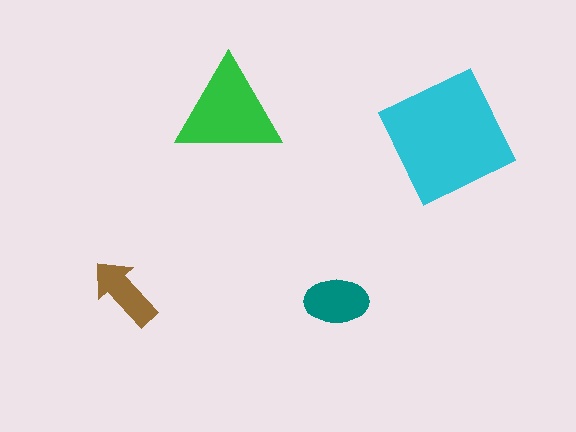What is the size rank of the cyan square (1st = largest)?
1st.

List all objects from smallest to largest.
The brown arrow, the teal ellipse, the green triangle, the cyan square.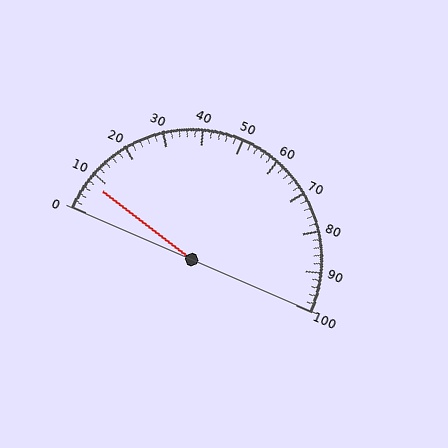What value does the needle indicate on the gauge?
The needle indicates approximately 8.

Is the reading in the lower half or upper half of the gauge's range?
The reading is in the lower half of the range (0 to 100).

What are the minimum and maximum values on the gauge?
The gauge ranges from 0 to 100.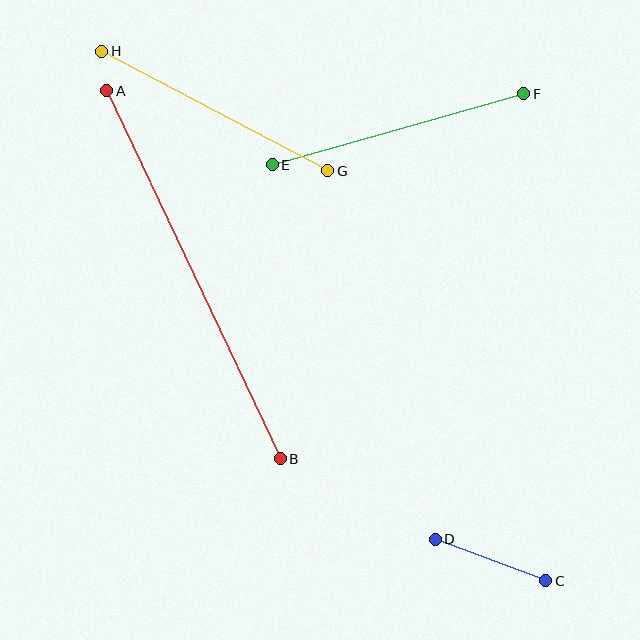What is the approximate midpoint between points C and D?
The midpoint is at approximately (491, 560) pixels.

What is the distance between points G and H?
The distance is approximately 256 pixels.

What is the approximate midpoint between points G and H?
The midpoint is at approximately (215, 111) pixels.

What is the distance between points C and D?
The distance is approximately 118 pixels.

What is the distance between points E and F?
The distance is approximately 261 pixels.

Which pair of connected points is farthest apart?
Points A and B are farthest apart.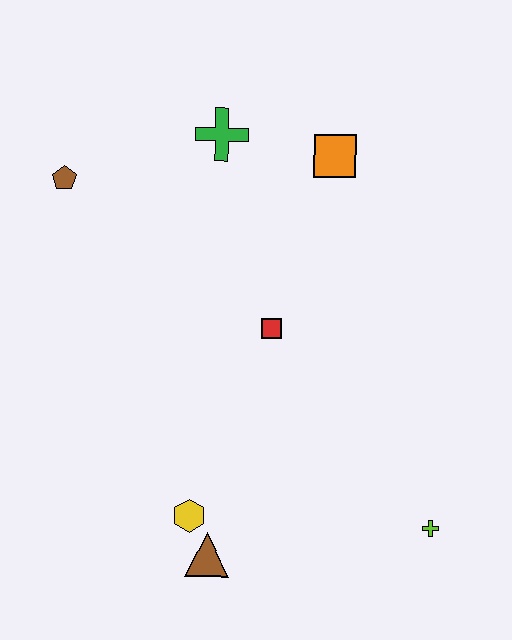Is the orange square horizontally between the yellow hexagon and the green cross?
No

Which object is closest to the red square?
The orange square is closest to the red square.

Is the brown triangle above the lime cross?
No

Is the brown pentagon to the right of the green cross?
No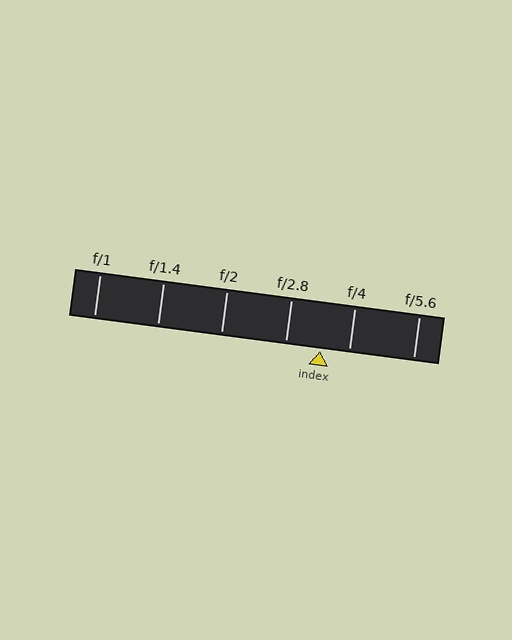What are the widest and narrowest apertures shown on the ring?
The widest aperture shown is f/1 and the narrowest is f/5.6.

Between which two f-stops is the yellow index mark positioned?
The index mark is between f/2.8 and f/4.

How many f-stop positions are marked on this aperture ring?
There are 6 f-stop positions marked.